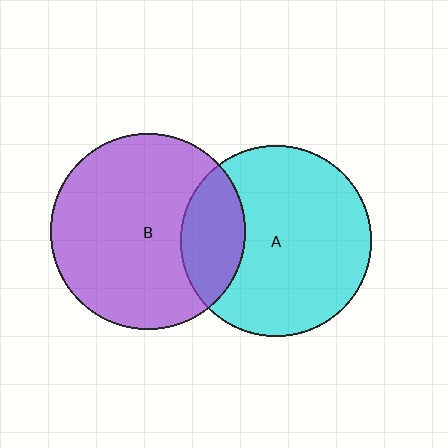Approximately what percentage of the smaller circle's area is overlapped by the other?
Approximately 25%.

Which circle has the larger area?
Circle B (purple).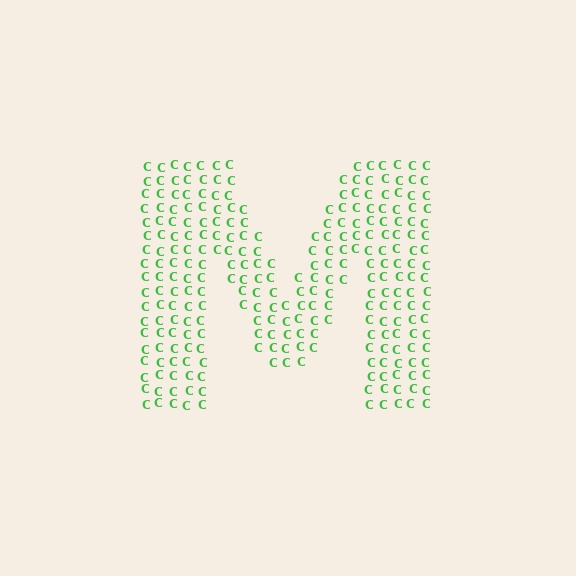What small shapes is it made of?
It is made of small letter C's.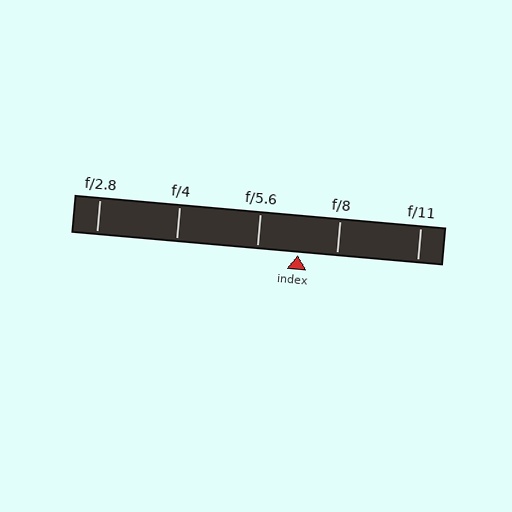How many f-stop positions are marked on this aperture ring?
There are 5 f-stop positions marked.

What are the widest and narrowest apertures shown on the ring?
The widest aperture shown is f/2.8 and the narrowest is f/11.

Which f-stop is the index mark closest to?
The index mark is closest to f/8.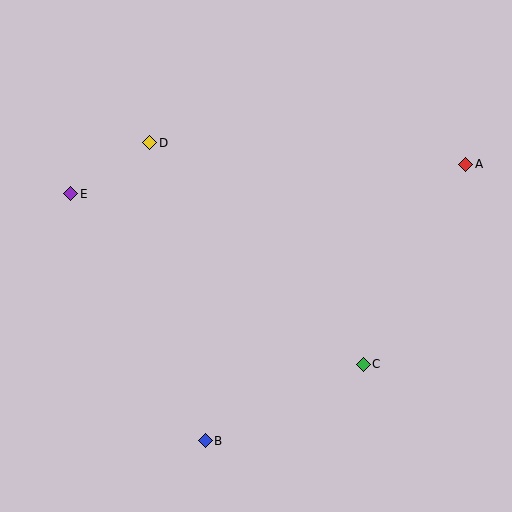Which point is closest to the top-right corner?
Point A is closest to the top-right corner.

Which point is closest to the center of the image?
Point C at (363, 364) is closest to the center.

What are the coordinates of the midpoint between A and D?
The midpoint between A and D is at (308, 153).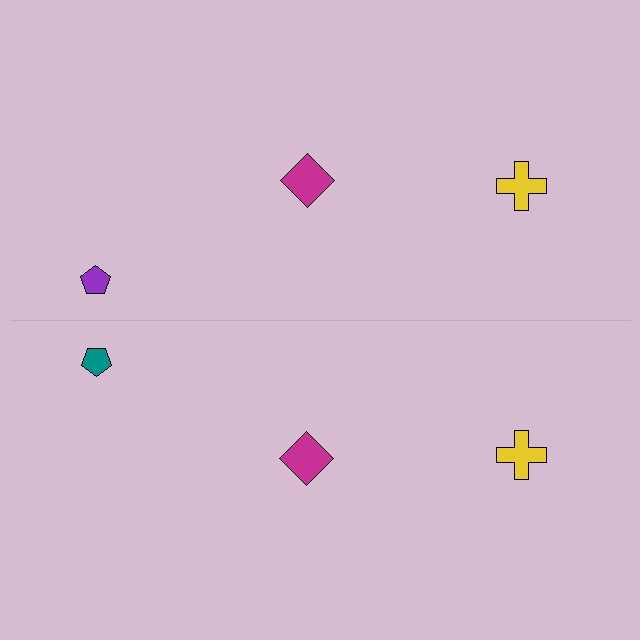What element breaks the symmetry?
The teal pentagon on the bottom side breaks the symmetry — its mirror counterpart is purple.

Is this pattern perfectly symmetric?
No, the pattern is not perfectly symmetric. The teal pentagon on the bottom side breaks the symmetry — its mirror counterpart is purple.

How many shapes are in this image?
There are 6 shapes in this image.